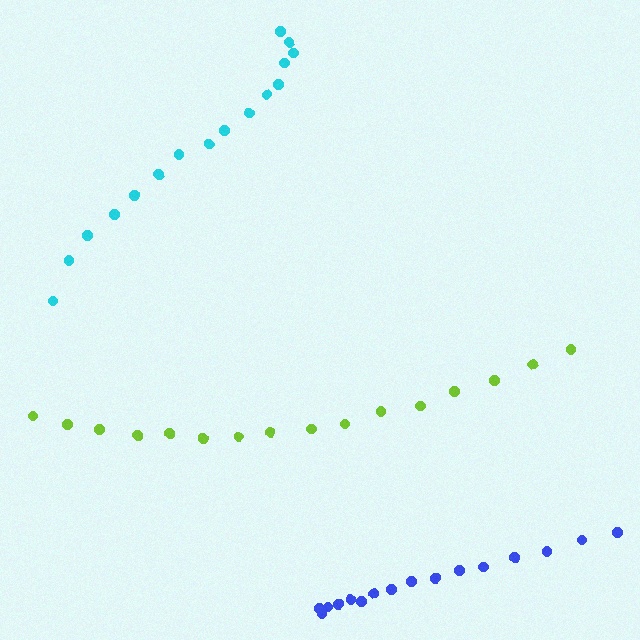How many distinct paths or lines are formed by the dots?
There are 3 distinct paths.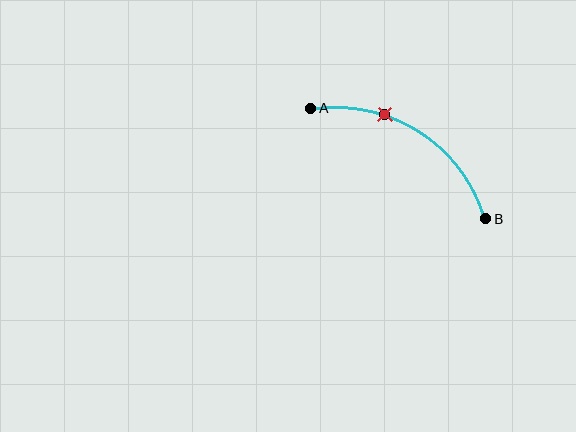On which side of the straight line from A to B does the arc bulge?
The arc bulges above the straight line connecting A and B.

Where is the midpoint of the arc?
The arc midpoint is the point on the curve farthest from the straight line joining A and B. It sits above that line.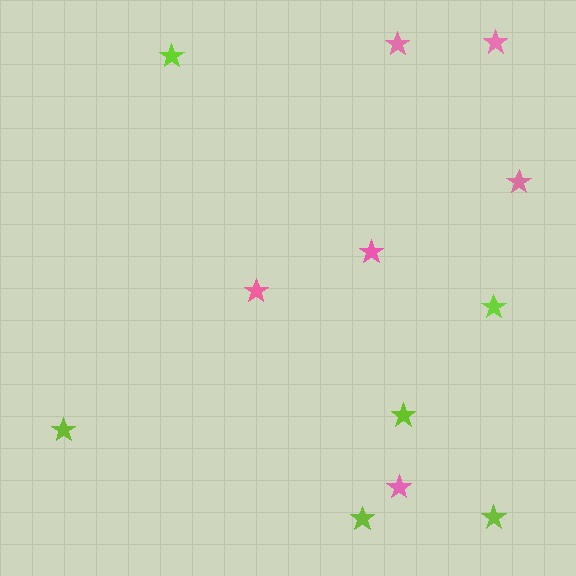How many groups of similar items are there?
There are 2 groups: one group of pink stars (6) and one group of lime stars (6).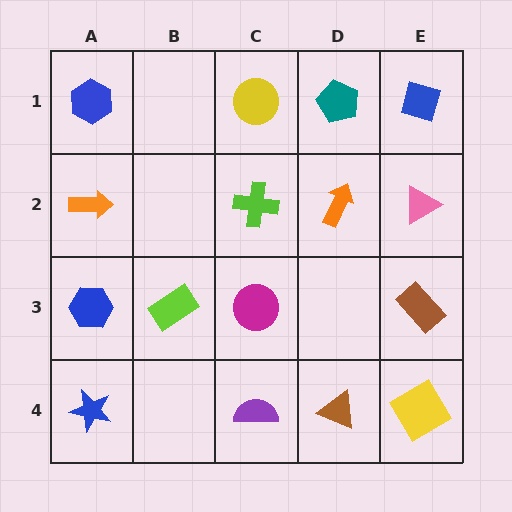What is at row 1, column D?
A teal pentagon.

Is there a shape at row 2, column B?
No, that cell is empty.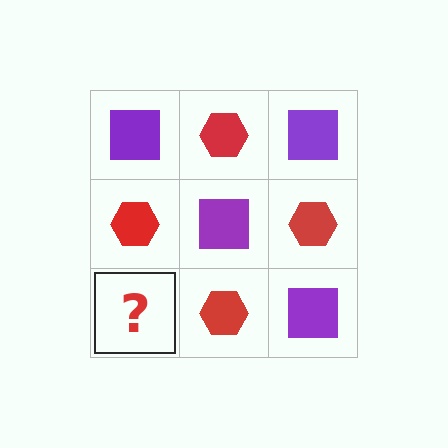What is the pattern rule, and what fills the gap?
The rule is that it alternates purple square and red hexagon in a checkerboard pattern. The gap should be filled with a purple square.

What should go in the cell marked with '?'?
The missing cell should contain a purple square.